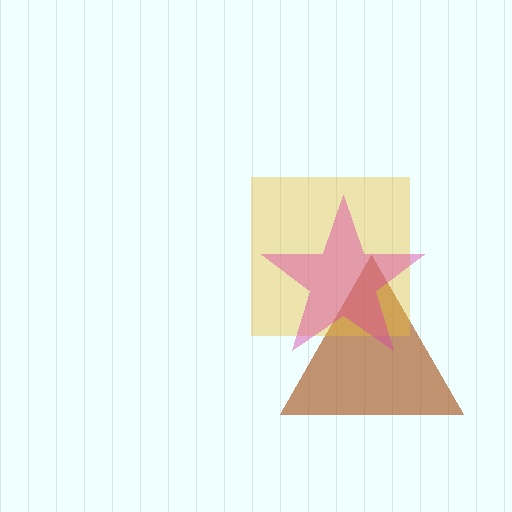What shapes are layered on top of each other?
The layered shapes are: a brown triangle, a yellow square, a magenta star.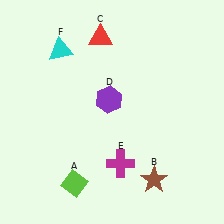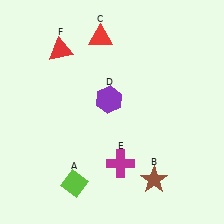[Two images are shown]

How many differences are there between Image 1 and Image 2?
There is 1 difference between the two images.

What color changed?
The triangle (F) changed from cyan in Image 1 to red in Image 2.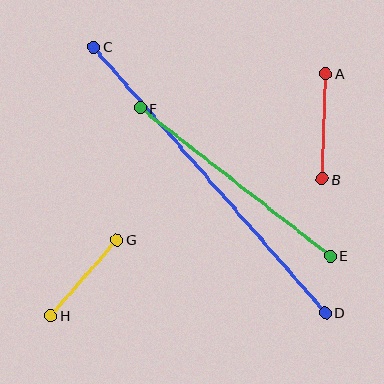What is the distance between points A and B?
The distance is approximately 105 pixels.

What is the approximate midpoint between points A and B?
The midpoint is at approximately (324, 126) pixels.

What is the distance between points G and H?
The distance is approximately 101 pixels.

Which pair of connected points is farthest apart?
Points C and D are farthest apart.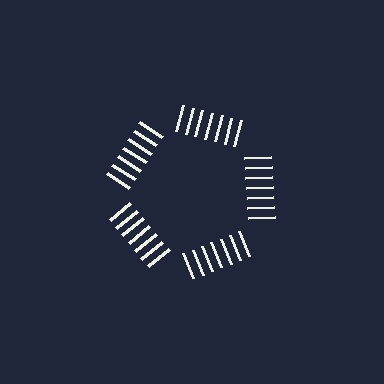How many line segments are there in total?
35 — 7 along each of the 5 edges.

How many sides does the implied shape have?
5 sides — the line-ends trace a pentagon.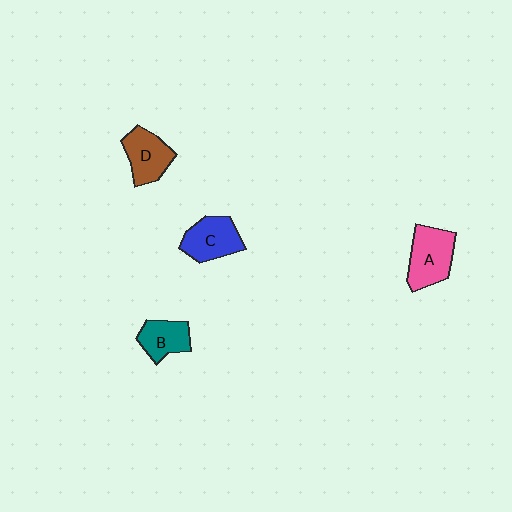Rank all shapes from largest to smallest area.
From largest to smallest: A (pink), C (blue), D (brown), B (teal).